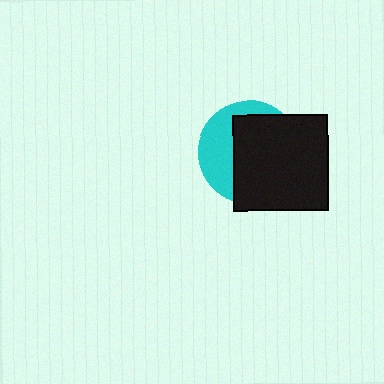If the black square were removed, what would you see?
You would see the complete cyan circle.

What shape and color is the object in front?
The object in front is a black square.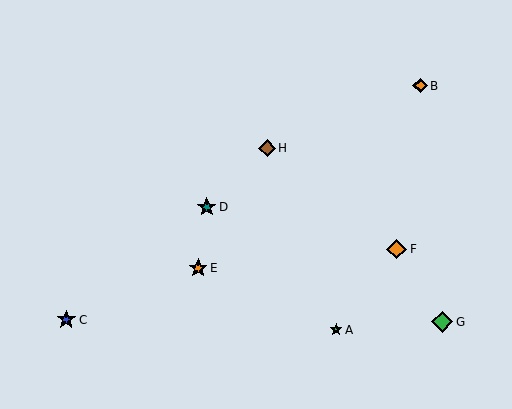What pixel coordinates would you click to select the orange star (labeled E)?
Click at (198, 268) to select the orange star E.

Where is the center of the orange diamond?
The center of the orange diamond is at (420, 86).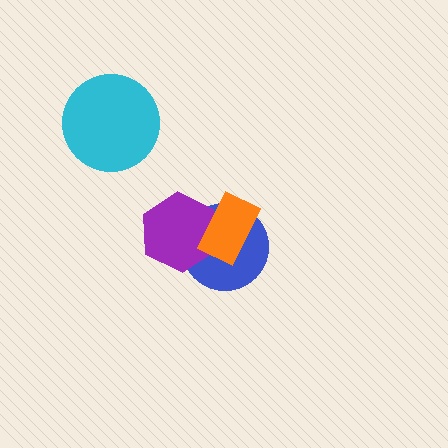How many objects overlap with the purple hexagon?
2 objects overlap with the purple hexagon.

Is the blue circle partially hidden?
Yes, it is partially covered by another shape.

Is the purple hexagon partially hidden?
Yes, it is partially covered by another shape.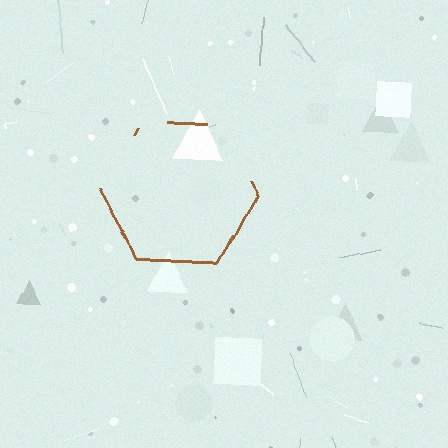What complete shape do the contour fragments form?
The contour fragments form a hexagon.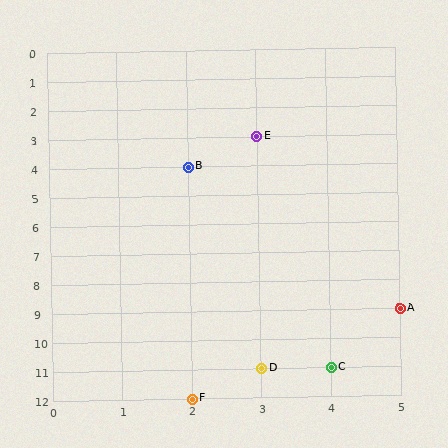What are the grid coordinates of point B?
Point B is at grid coordinates (2, 4).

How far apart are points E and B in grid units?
Points E and B are 1 column and 1 row apart (about 1.4 grid units diagonally).